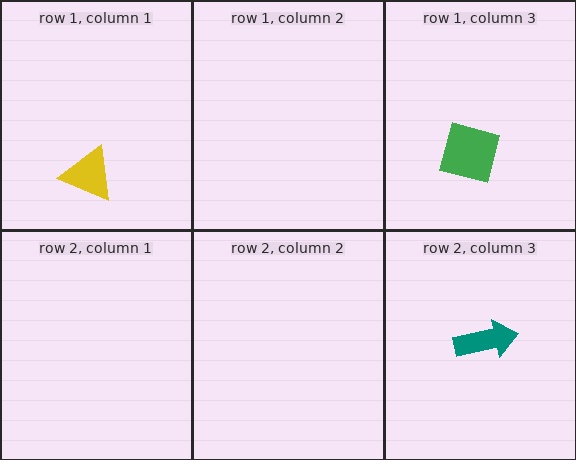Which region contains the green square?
The row 1, column 3 region.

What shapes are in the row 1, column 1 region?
The yellow triangle.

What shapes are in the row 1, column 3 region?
The green square.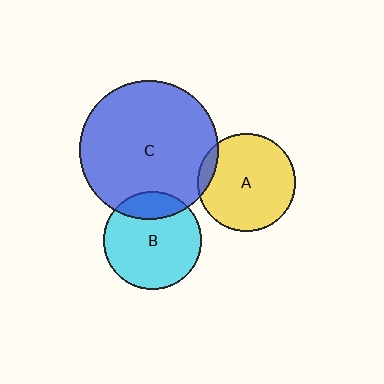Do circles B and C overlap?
Yes.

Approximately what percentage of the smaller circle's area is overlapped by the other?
Approximately 20%.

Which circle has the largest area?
Circle C (blue).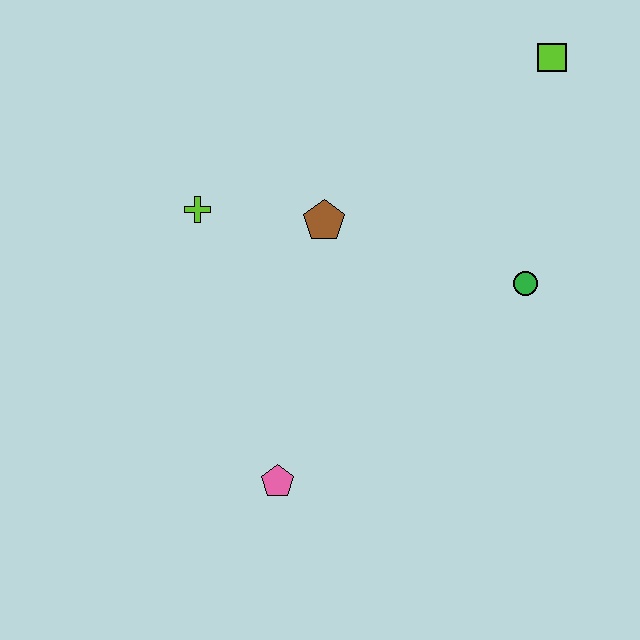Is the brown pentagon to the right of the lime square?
No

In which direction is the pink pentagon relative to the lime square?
The pink pentagon is below the lime square.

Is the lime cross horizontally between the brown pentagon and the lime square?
No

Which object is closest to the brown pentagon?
The lime cross is closest to the brown pentagon.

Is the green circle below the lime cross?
Yes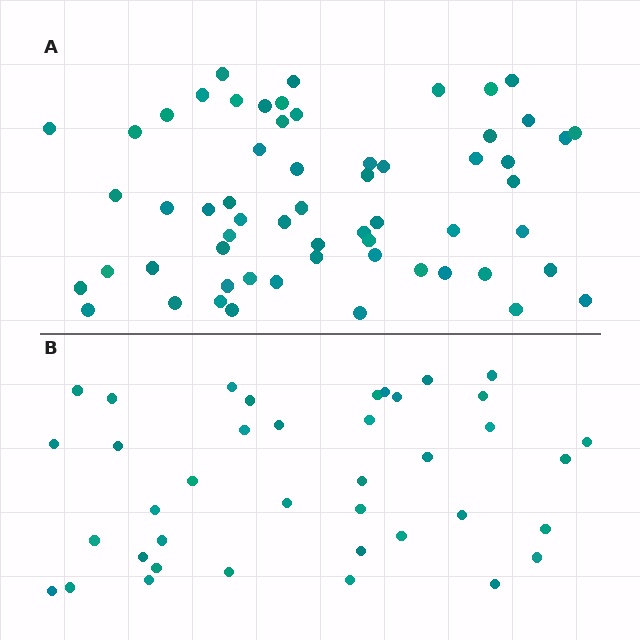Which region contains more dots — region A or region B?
Region A (the top region) has more dots.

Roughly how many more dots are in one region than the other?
Region A has approximately 20 more dots than region B.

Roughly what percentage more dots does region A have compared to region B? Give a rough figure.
About 55% more.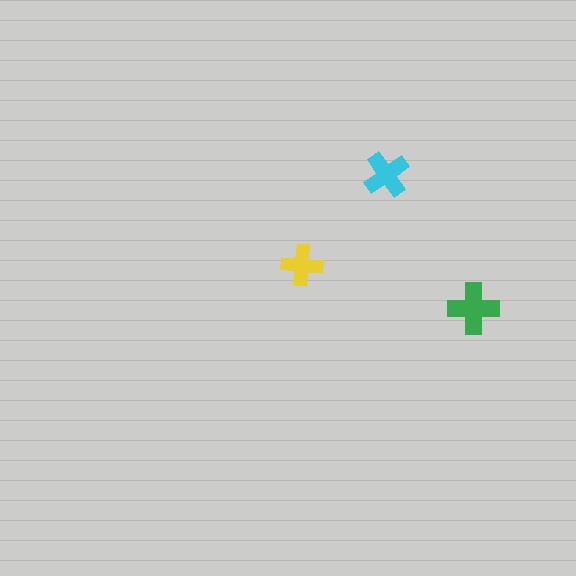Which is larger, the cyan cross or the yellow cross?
The cyan one.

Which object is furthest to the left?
The yellow cross is leftmost.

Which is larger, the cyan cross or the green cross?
The green one.